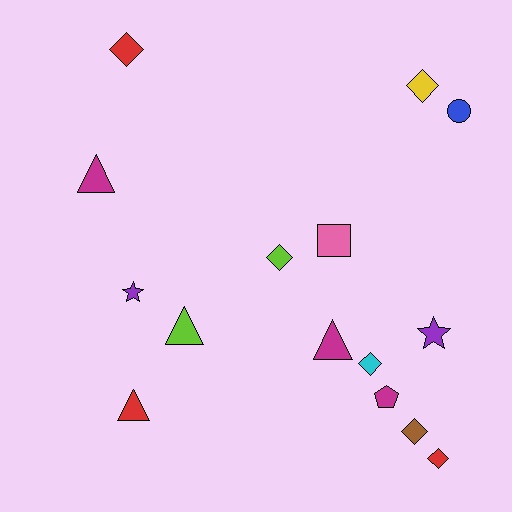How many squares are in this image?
There is 1 square.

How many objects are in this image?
There are 15 objects.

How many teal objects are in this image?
There are no teal objects.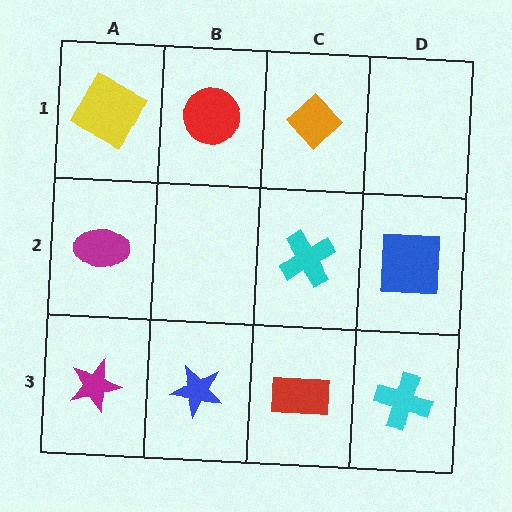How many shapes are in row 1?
3 shapes.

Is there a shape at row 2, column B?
No, that cell is empty.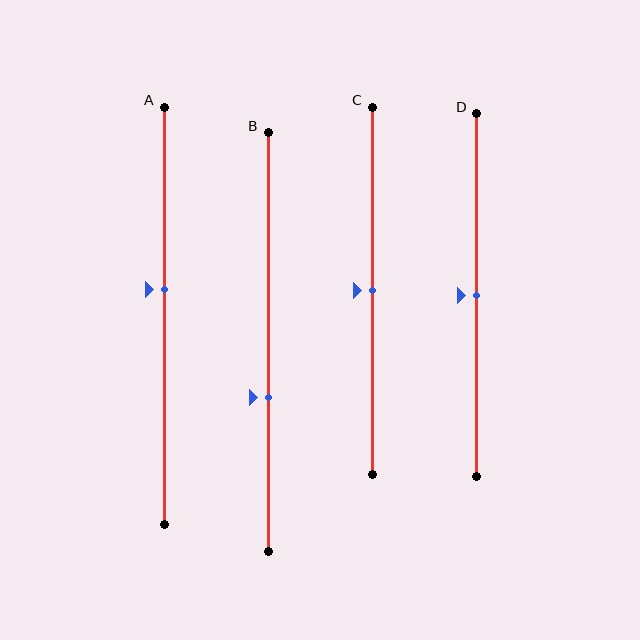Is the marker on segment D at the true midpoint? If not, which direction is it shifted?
Yes, the marker on segment D is at the true midpoint.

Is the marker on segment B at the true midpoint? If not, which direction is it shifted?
No, the marker on segment B is shifted downward by about 13% of the segment length.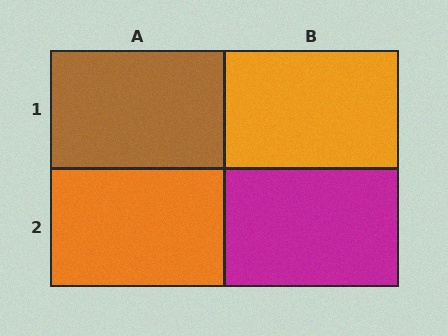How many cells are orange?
2 cells are orange.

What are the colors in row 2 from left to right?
Orange, magenta.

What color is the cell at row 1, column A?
Brown.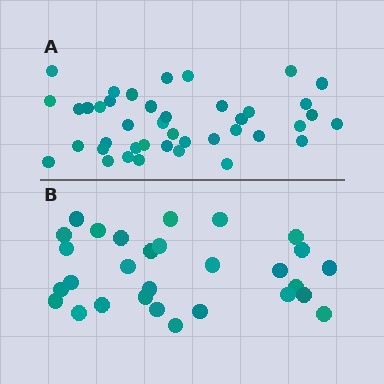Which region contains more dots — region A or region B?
Region A (the top region) has more dots.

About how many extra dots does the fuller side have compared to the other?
Region A has roughly 12 or so more dots than region B.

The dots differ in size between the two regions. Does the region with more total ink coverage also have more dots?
No. Region B has more total ink coverage because its dots are larger, but region A actually contains more individual dots. Total area can be misleading — the number of items is what matters here.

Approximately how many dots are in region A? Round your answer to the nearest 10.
About 40 dots. (The exact count is 41, which rounds to 40.)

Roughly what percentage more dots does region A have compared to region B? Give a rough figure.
About 40% more.